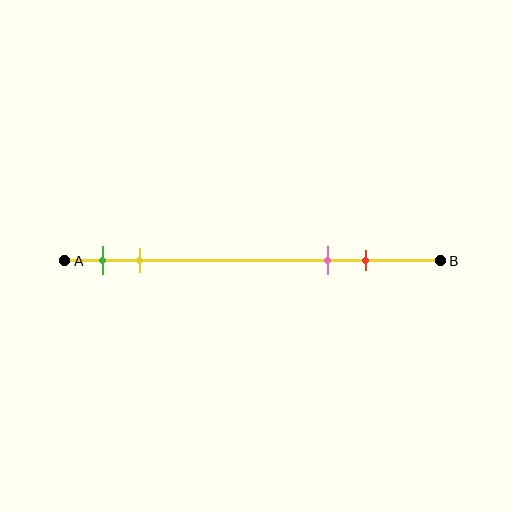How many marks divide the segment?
There are 4 marks dividing the segment.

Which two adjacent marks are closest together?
The green and yellow marks are the closest adjacent pair.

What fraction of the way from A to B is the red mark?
The red mark is approximately 80% (0.8) of the way from A to B.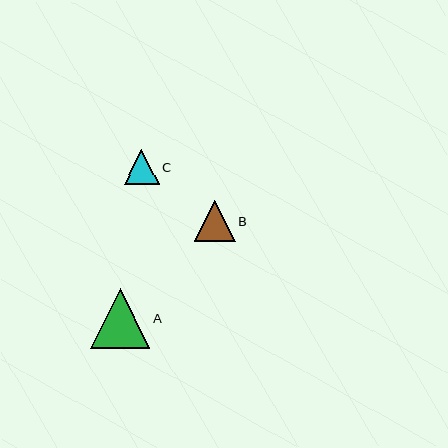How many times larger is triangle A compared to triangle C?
Triangle A is approximately 1.7 times the size of triangle C.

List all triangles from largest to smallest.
From largest to smallest: A, B, C.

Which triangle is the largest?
Triangle A is the largest with a size of approximately 60 pixels.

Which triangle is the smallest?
Triangle C is the smallest with a size of approximately 35 pixels.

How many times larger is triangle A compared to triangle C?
Triangle A is approximately 1.7 times the size of triangle C.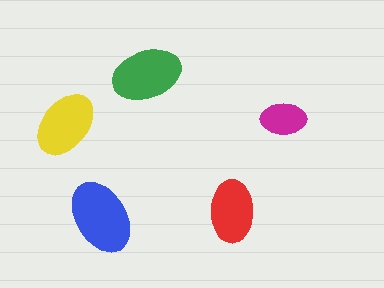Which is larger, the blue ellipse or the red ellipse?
The blue one.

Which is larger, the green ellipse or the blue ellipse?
The blue one.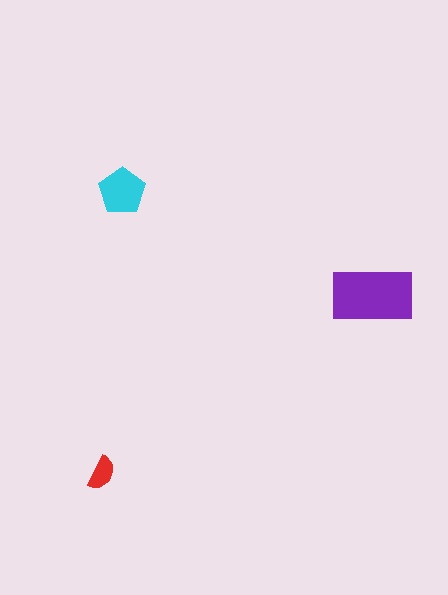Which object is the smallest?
The red semicircle.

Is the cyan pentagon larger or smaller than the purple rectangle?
Smaller.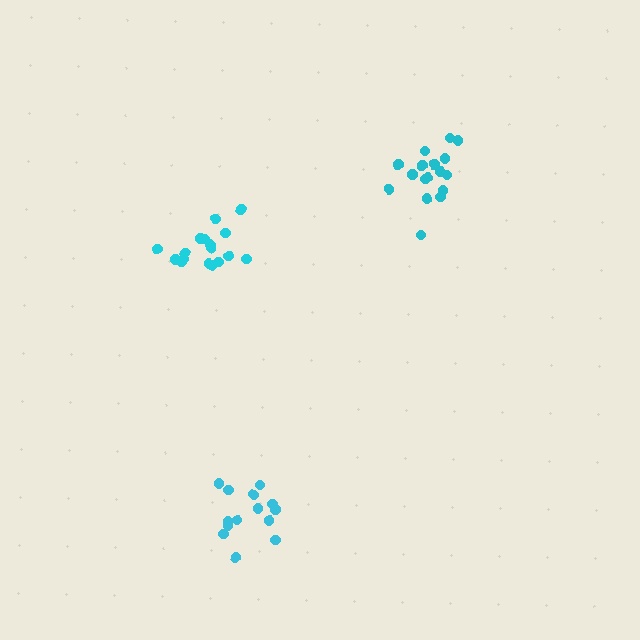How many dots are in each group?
Group 1: 14 dots, Group 2: 17 dots, Group 3: 17 dots (48 total).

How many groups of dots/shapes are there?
There are 3 groups.